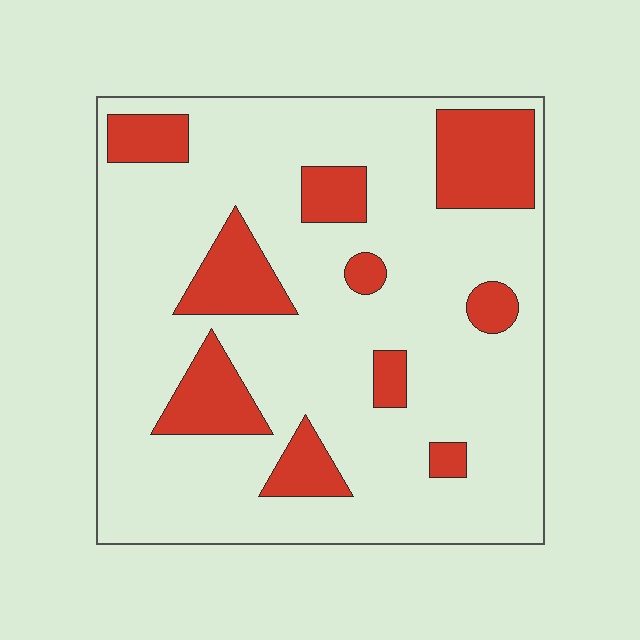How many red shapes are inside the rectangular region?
10.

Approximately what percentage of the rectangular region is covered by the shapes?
Approximately 20%.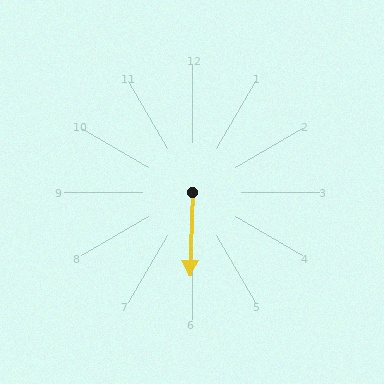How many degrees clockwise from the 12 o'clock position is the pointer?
Approximately 182 degrees.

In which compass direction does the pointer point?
South.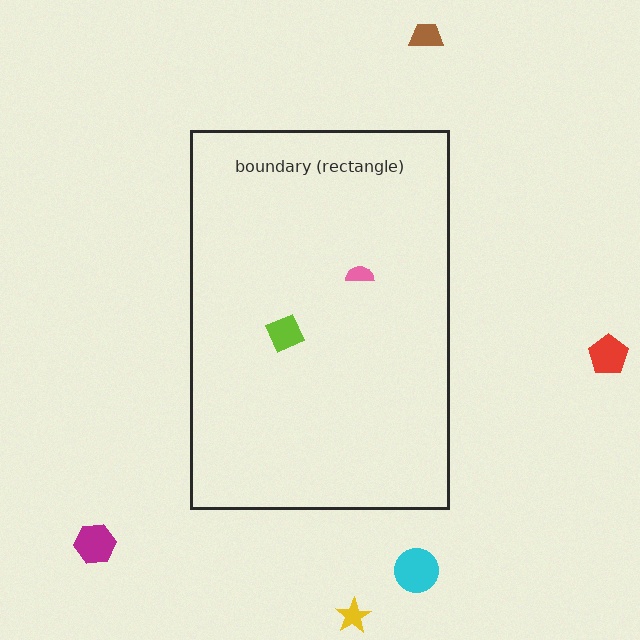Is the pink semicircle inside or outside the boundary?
Inside.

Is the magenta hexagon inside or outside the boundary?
Outside.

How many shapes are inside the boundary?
2 inside, 5 outside.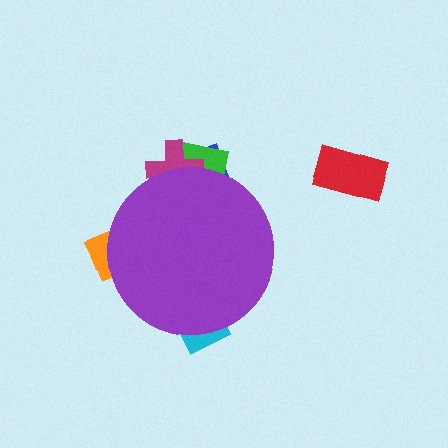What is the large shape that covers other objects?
A purple circle.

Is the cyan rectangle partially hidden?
Yes, the cyan rectangle is partially hidden behind the purple circle.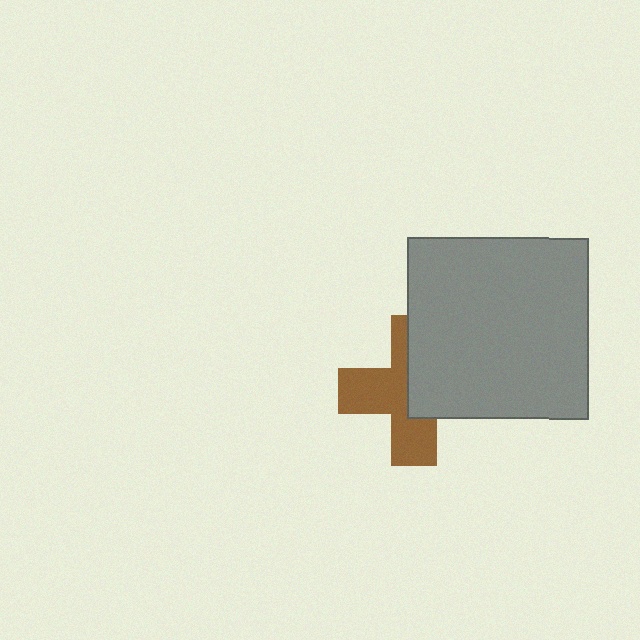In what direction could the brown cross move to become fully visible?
The brown cross could move left. That would shift it out from behind the gray square entirely.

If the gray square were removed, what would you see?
You would see the complete brown cross.